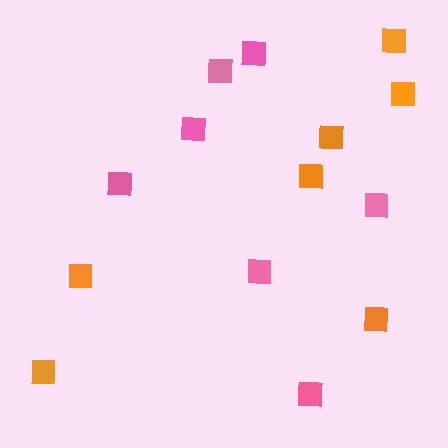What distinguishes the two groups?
There are 2 groups: one group of pink squares (7) and one group of orange squares (7).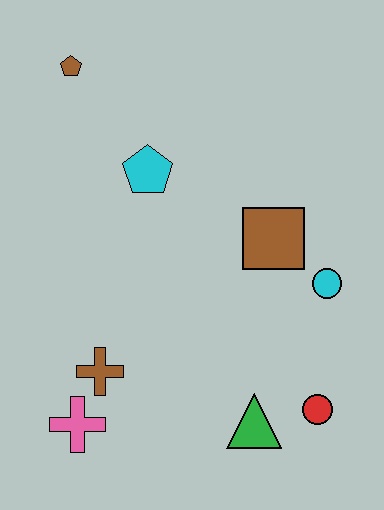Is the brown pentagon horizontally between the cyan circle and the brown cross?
No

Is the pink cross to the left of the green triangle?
Yes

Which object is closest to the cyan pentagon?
The brown pentagon is closest to the cyan pentagon.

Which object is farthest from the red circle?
The brown pentagon is farthest from the red circle.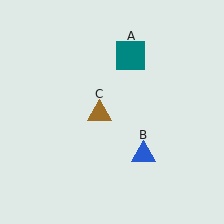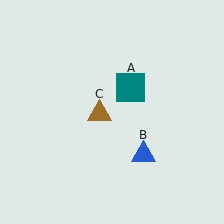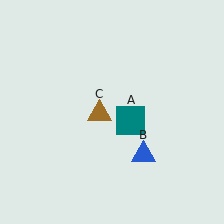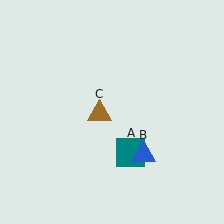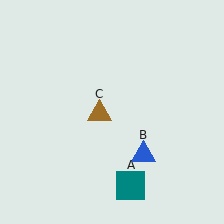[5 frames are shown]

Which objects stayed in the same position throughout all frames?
Blue triangle (object B) and brown triangle (object C) remained stationary.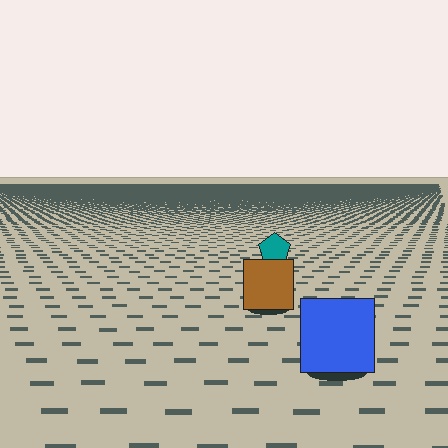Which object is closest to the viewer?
The blue square is closest. The texture marks near it are larger and more spread out.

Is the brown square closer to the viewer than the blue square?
No. The blue square is closer — you can tell from the texture gradient: the ground texture is coarser near it.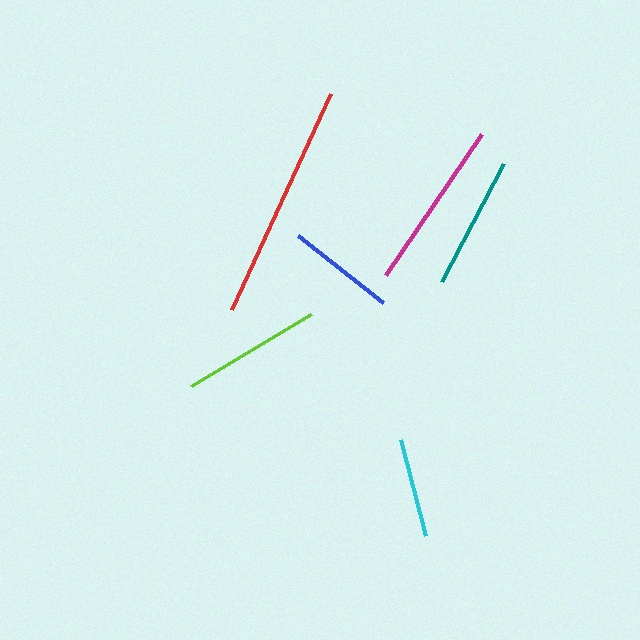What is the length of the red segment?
The red segment is approximately 238 pixels long.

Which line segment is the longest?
The red line is the longest at approximately 238 pixels.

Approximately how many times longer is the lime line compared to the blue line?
The lime line is approximately 1.3 times the length of the blue line.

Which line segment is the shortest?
The cyan line is the shortest at approximately 99 pixels.